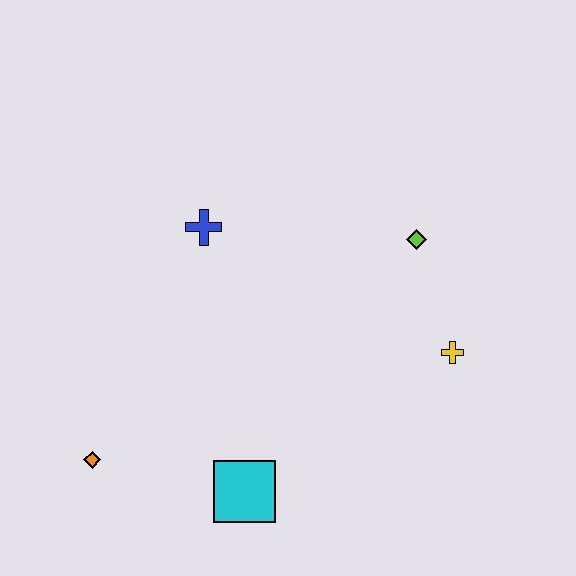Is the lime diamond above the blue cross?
No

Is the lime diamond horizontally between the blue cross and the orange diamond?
No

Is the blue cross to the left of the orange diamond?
No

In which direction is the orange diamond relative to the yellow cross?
The orange diamond is to the left of the yellow cross.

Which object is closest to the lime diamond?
The yellow cross is closest to the lime diamond.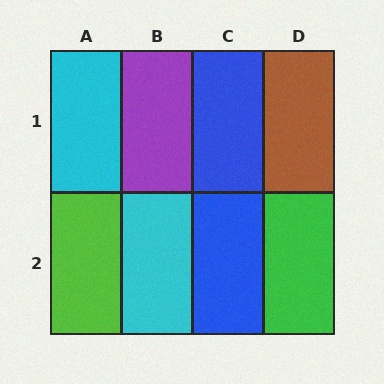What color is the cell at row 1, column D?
Brown.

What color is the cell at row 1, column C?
Blue.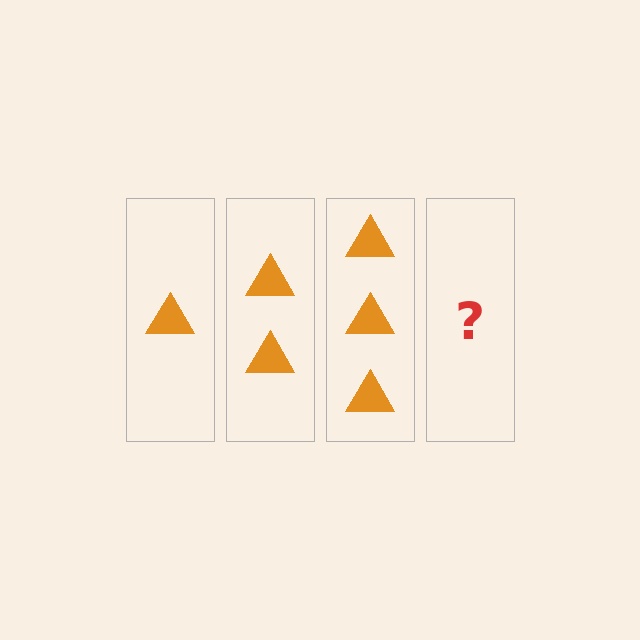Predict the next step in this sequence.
The next step is 4 triangles.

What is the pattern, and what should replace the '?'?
The pattern is that each step adds one more triangle. The '?' should be 4 triangles.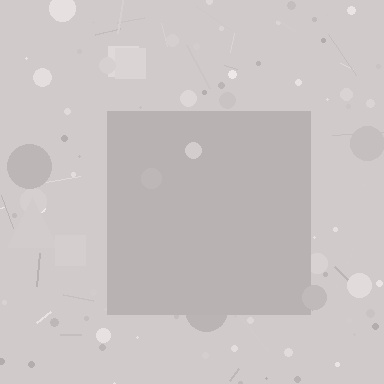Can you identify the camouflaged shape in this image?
The camouflaged shape is a square.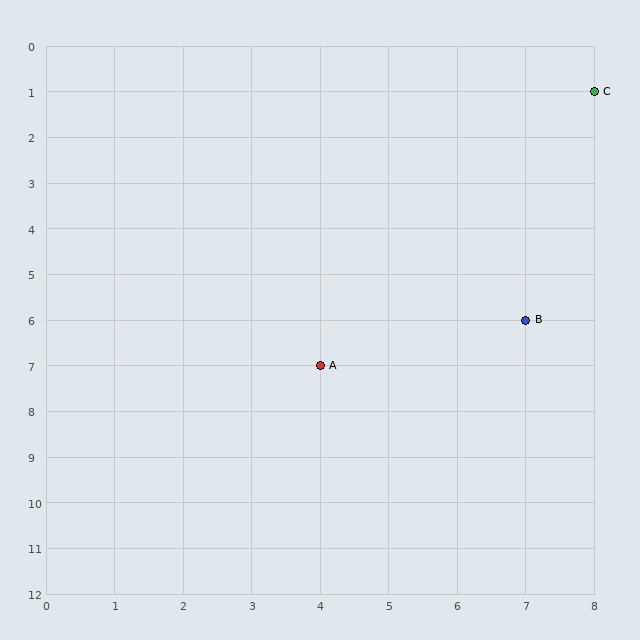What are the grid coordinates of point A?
Point A is at grid coordinates (4, 7).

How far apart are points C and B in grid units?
Points C and B are 1 column and 5 rows apart (about 5.1 grid units diagonally).